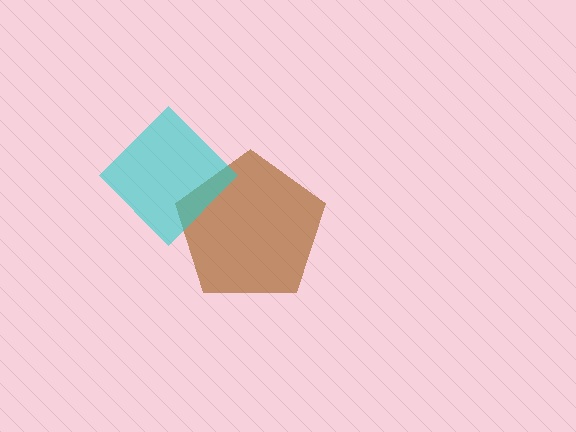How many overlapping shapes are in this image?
There are 2 overlapping shapes in the image.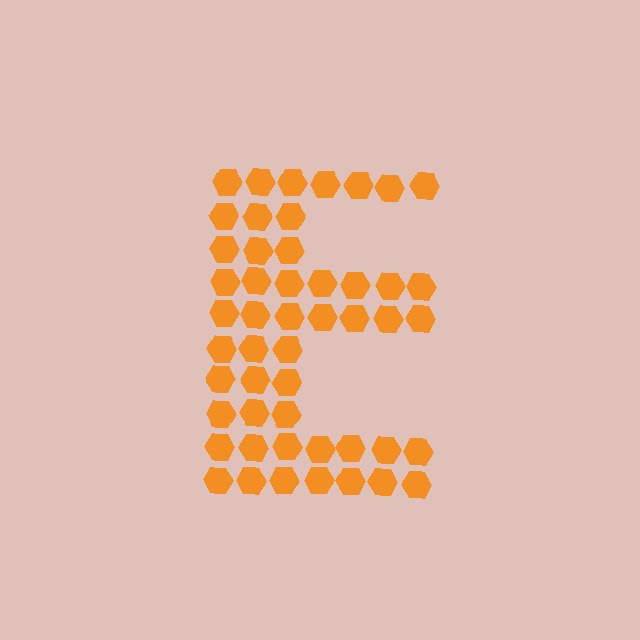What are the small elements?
The small elements are hexagons.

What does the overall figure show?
The overall figure shows the letter E.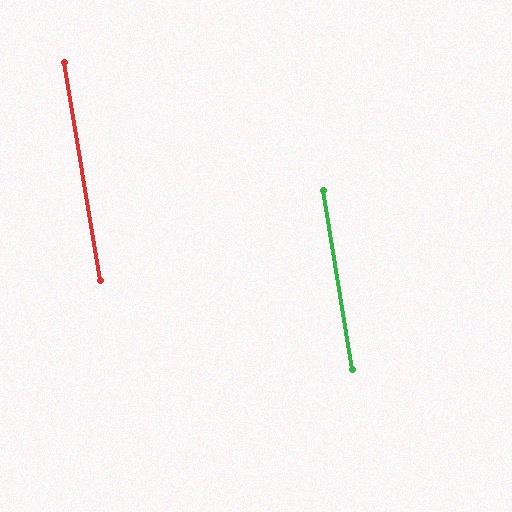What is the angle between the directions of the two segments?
Approximately 0 degrees.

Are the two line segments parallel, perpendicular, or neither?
Parallel — their directions differ by only 0.1°.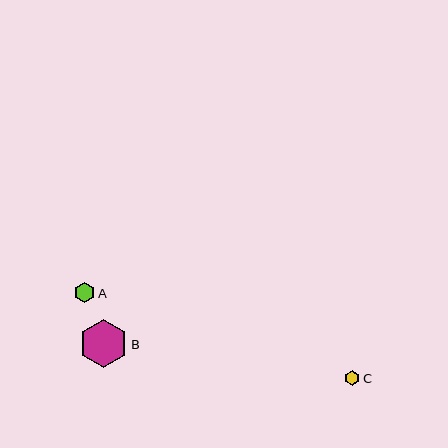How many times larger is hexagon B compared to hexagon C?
Hexagon B is approximately 3.0 times the size of hexagon C.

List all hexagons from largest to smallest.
From largest to smallest: B, A, C.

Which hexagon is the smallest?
Hexagon C is the smallest with a size of approximately 16 pixels.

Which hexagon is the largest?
Hexagon B is the largest with a size of approximately 48 pixels.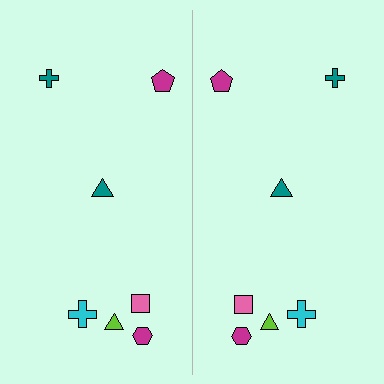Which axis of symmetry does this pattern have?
The pattern has a vertical axis of symmetry running through the center of the image.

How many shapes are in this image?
There are 14 shapes in this image.